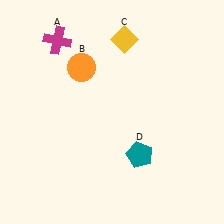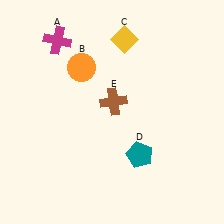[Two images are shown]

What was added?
A brown cross (E) was added in Image 2.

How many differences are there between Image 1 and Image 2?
There is 1 difference between the two images.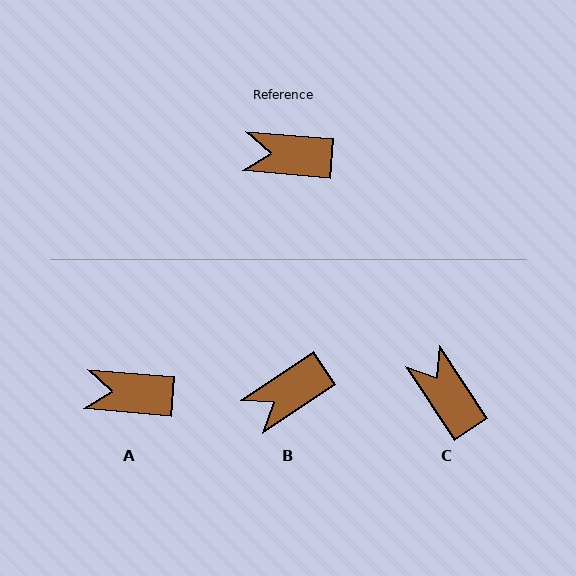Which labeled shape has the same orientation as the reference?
A.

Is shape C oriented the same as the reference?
No, it is off by about 52 degrees.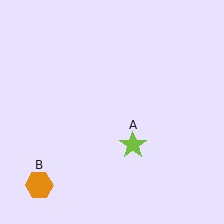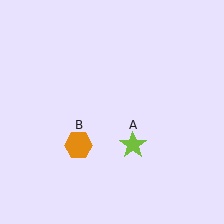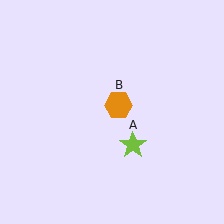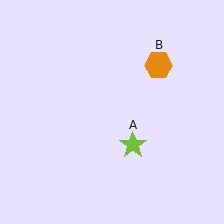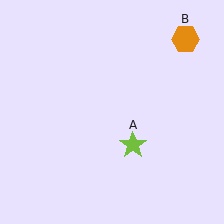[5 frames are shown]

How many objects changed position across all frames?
1 object changed position: orange hexagon (object B).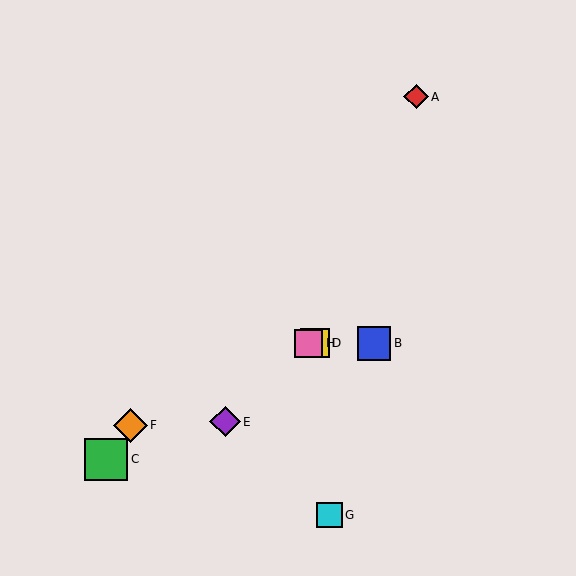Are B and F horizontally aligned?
No, B is at y≈343 and F is at y≈425.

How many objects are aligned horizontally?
3 objects (B, D, H) are aligned horizontally.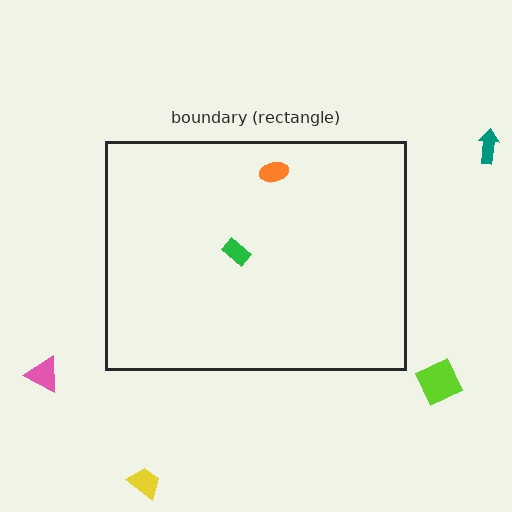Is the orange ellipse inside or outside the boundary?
Inside.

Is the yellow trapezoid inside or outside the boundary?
Outside.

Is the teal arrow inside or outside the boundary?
Outside.